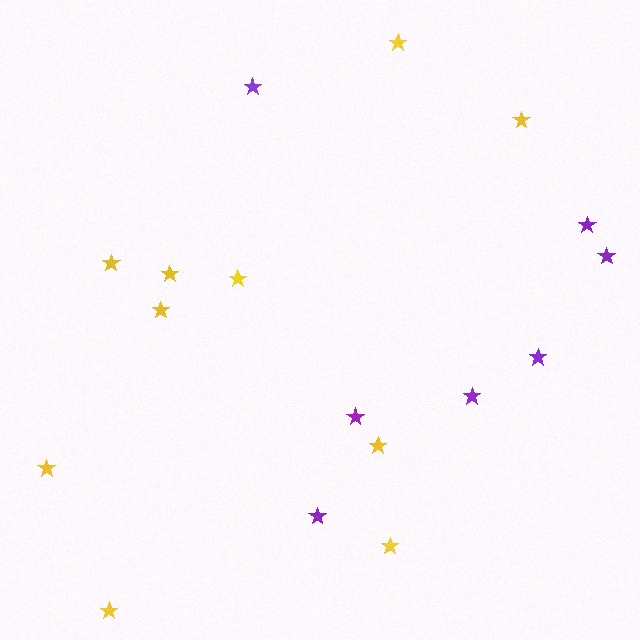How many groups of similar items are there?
There are 2 groups: one group of yellow stars (10) and one group of purple stars (7).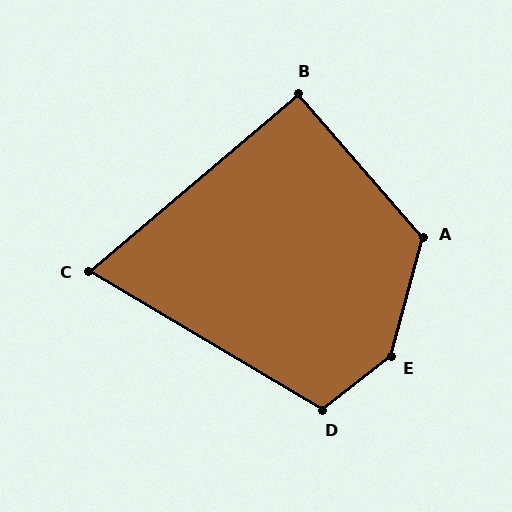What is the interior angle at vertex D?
Approximately 111 degrees (obtuse).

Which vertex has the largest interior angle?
E, at approximately 143 degrees.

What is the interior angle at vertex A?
Approximately 124 degrees (obtuse).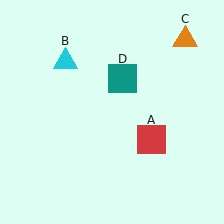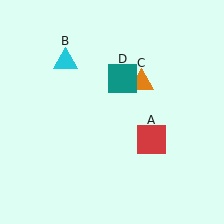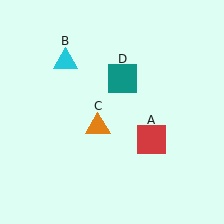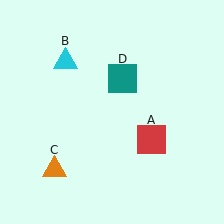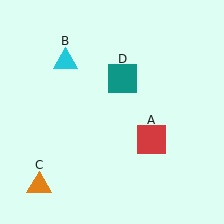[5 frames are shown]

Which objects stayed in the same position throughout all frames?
Red square (object A) and cyan triangle (object B) and teal square (object D) remained stationary.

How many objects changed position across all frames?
1 object changed position: orange triangle (object C).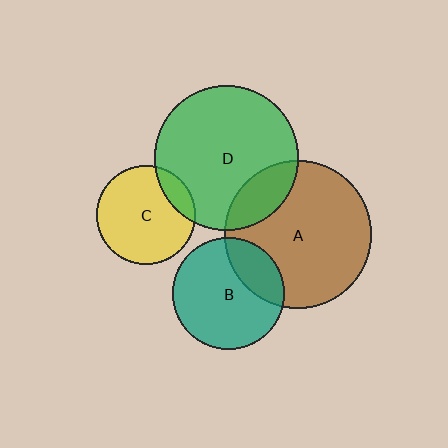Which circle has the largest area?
Circle A (brown).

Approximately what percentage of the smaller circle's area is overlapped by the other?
Approximately 25%.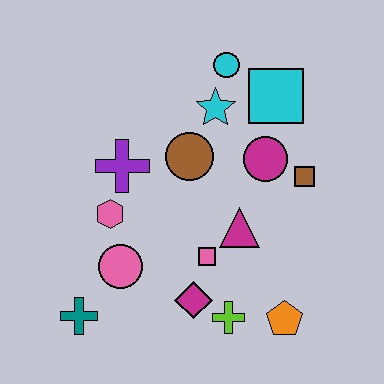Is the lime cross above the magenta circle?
No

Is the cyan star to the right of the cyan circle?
No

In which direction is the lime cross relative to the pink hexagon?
The lime cross is to the right of the pink hexagon.